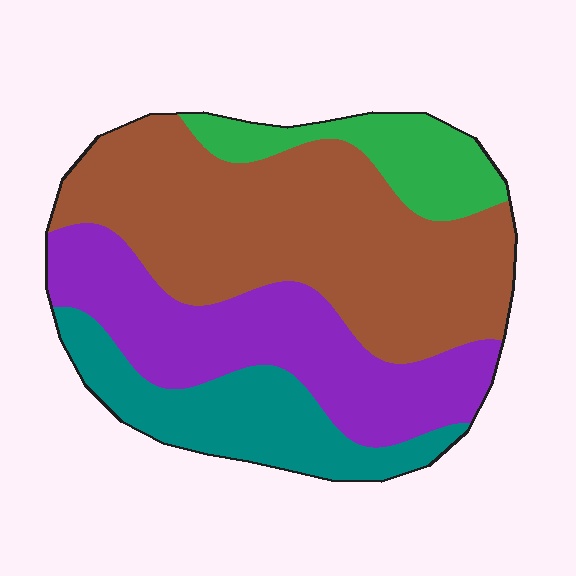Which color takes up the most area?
Brown, at roughly 45%.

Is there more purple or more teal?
Purple.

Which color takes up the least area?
Green, at roughly 10%.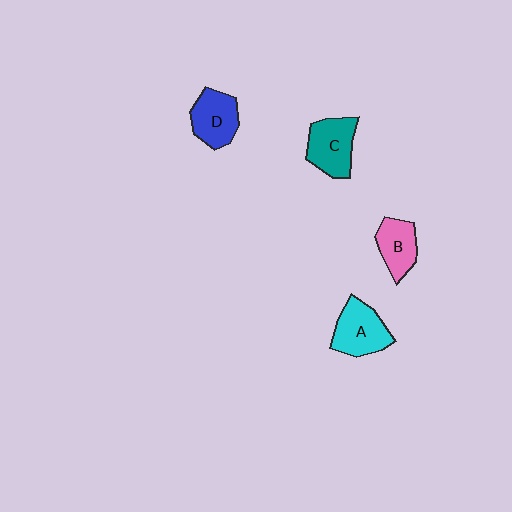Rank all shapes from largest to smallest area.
From largest to smallest: A (cyan), C (teal), D (blue), B (pink).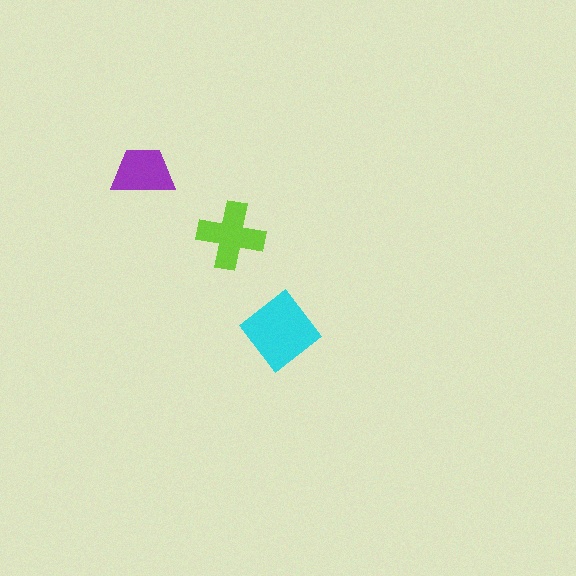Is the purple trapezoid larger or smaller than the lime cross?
Smaller.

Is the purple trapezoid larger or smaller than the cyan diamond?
Smaller.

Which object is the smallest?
The purple trapezoid.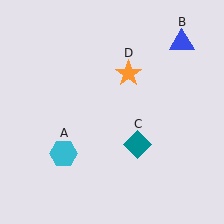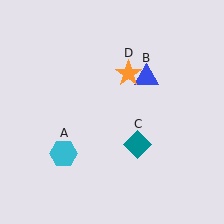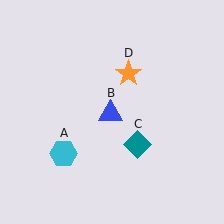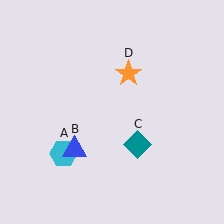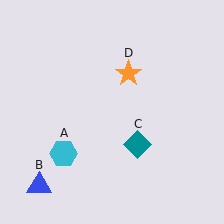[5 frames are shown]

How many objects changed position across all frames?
1 object changed position: blue triangle (object B).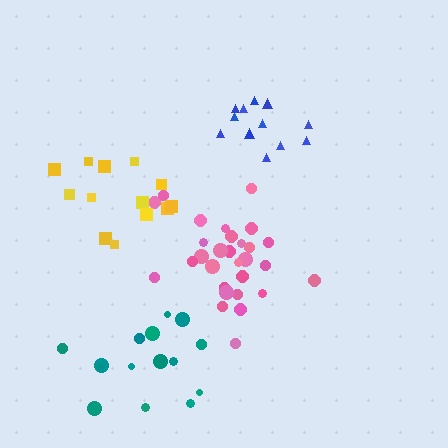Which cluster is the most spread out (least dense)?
Teal.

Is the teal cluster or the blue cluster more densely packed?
Blue.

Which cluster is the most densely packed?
Pink.